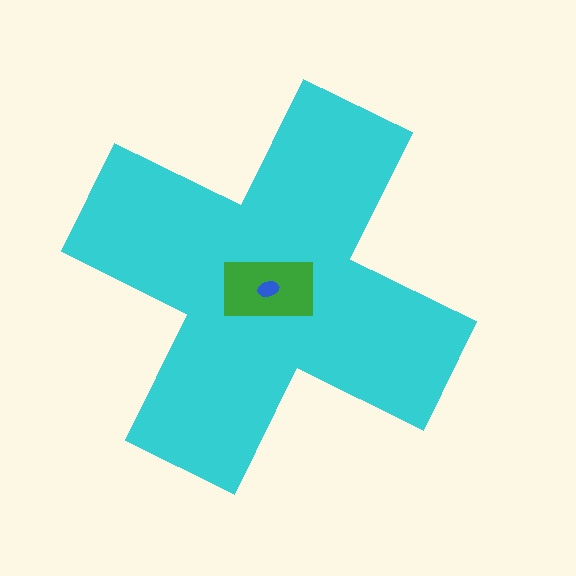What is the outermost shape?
The cyan cross.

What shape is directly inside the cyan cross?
The green rectangle.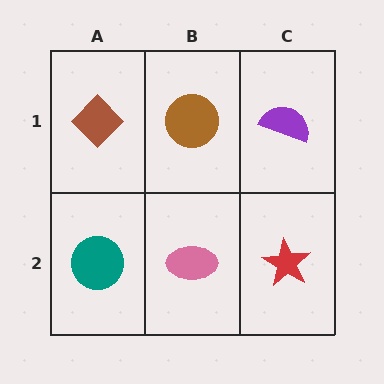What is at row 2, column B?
A pink ellipse.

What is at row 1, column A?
A brown diamond.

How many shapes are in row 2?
3 shapes.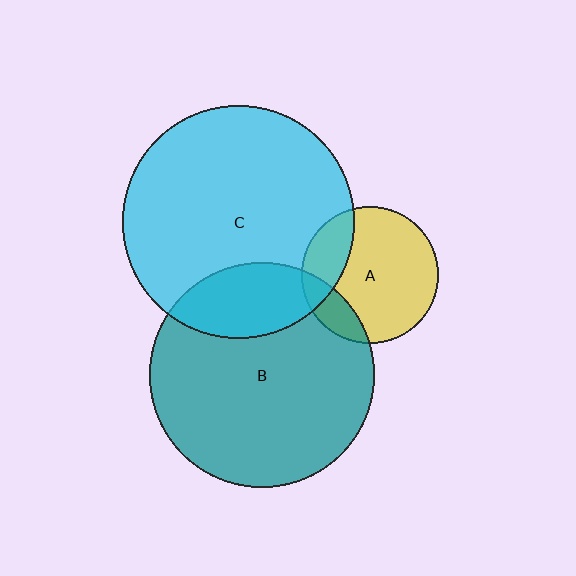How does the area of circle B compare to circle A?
Approximately 2.7 times.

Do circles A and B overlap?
Yes.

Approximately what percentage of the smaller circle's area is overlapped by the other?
Approximately 15%.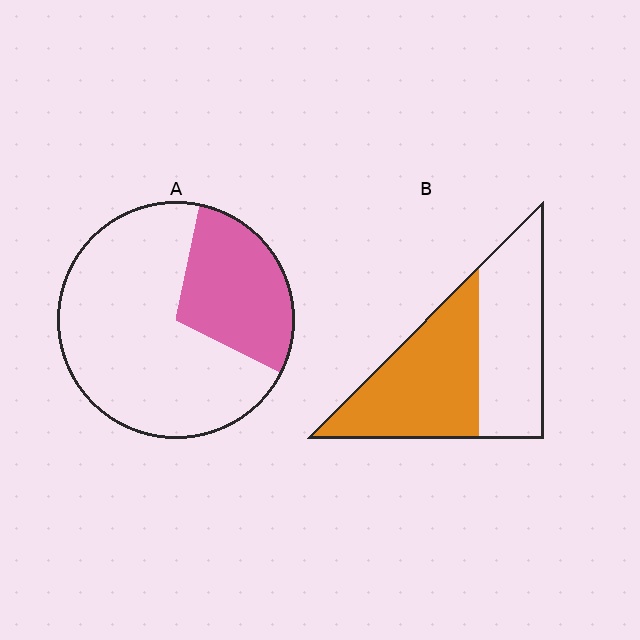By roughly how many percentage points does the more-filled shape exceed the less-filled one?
By roughly 25 percentage points (B over A).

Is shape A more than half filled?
No.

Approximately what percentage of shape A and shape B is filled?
A is approximately 30% and B is approximately 55%.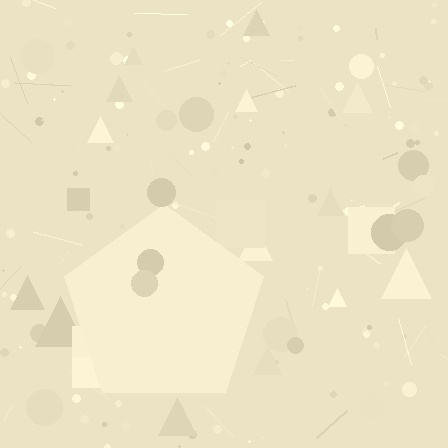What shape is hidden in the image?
A pentagon is hidden in the image.